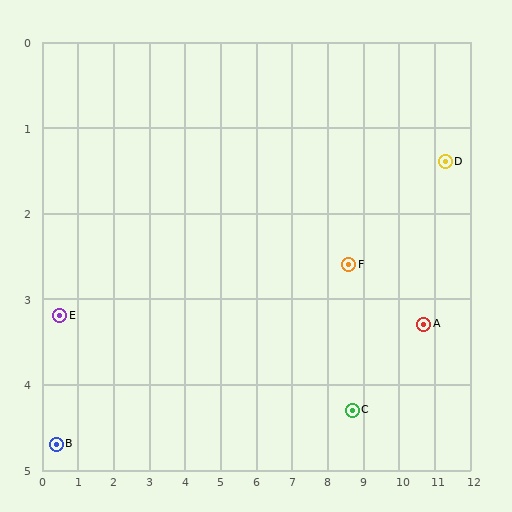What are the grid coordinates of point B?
Point B is at approximately (0.4, 4.7).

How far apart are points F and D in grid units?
Points F and D are about 3.0 grid units apart.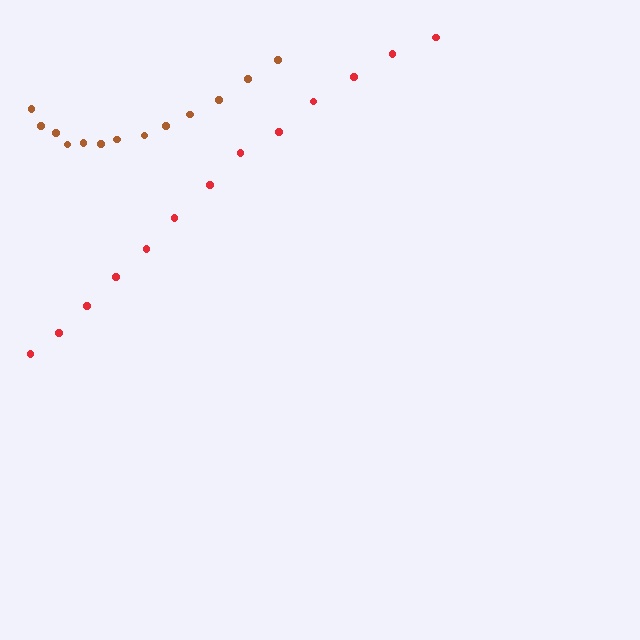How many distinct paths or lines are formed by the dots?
There are 2 distinct paths.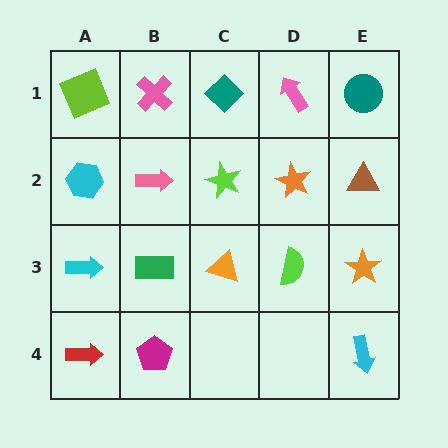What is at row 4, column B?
A magenta pentagon.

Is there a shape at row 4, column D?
No, that cell is empty.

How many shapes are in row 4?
3 shapes.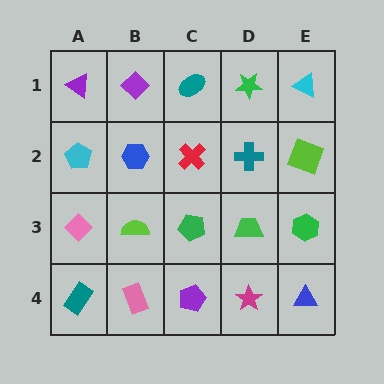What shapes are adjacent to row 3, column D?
A teal cross (row 2, column D), a magenta star (row 4, column D), a green pentagon (row 3, column C), a green hexagon (row 3, column E).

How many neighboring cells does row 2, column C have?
4.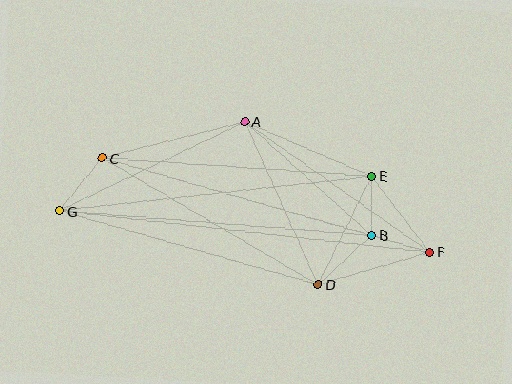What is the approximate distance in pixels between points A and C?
The distance between A and C is approximately 147 pixels.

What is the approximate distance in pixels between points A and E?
The distance between A and E is approximately 138 pixels.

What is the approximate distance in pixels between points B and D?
The distance between B and D is approximately 73 pixels.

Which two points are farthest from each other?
Points F and G are farthest from each other.